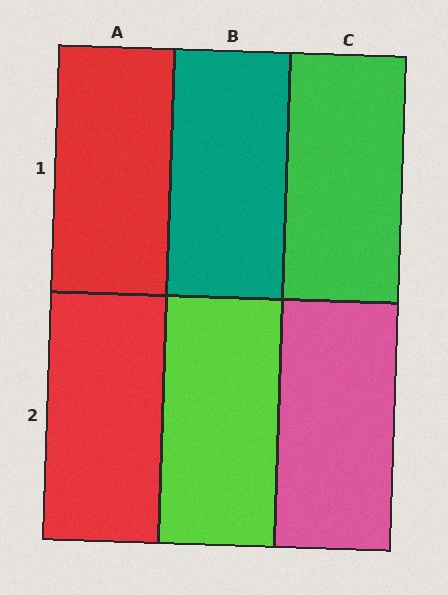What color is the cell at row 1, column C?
Green.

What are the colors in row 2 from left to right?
Red, lime, pink.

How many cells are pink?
1 cell is pink.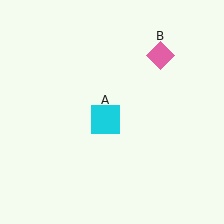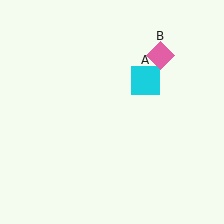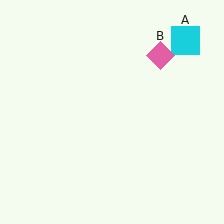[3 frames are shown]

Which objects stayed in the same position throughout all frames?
Pink diamond (object B) remained stationary.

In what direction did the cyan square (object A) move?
The cyan square (object A) moved up and to the right.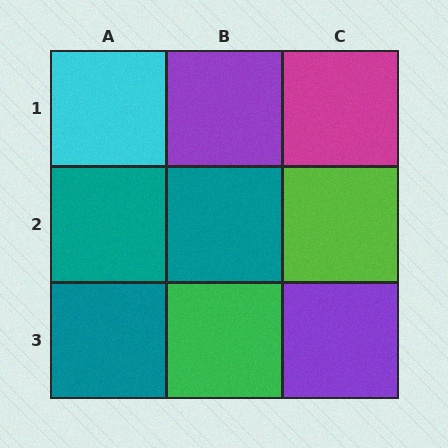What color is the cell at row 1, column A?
Cyan.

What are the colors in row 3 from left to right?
Teal, green, purple.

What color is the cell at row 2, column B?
Teal.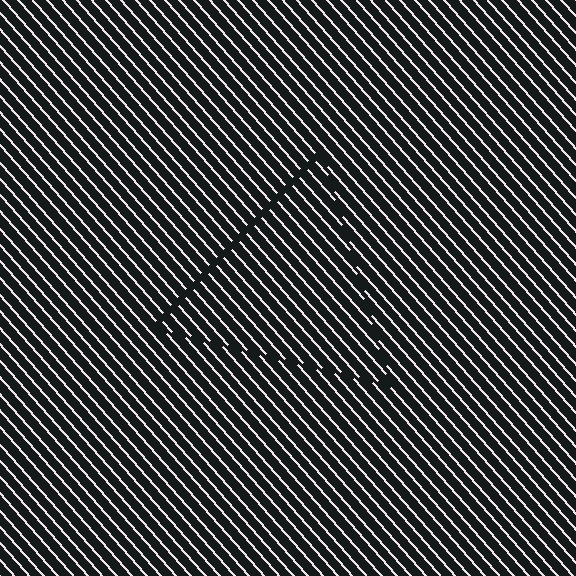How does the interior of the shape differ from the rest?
The interior of the shape contains the same grating, shifted by half a period — the contour is defined by the phase discontinuity where line-ends from the inner and outer gratings abut.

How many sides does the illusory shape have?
3 sides — the line-ends trace a triangle.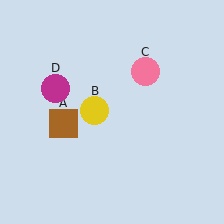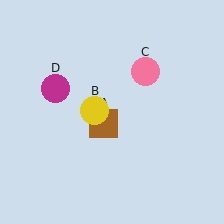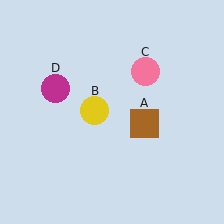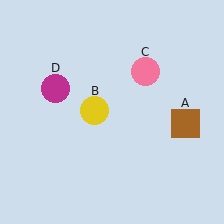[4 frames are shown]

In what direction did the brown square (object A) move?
The brown square (object A) moved right.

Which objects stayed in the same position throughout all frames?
Yellow circle (object B) and pink circle (object C) and magenta circle (object D) remained stationary.